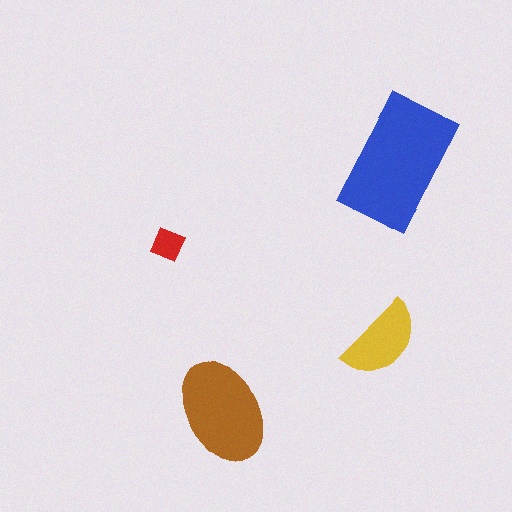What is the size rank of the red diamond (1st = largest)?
4th.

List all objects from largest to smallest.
The blue rectangle, the brown ellipse, the yellow semicircle, the red diamond.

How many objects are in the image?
There are 4 objects in the image.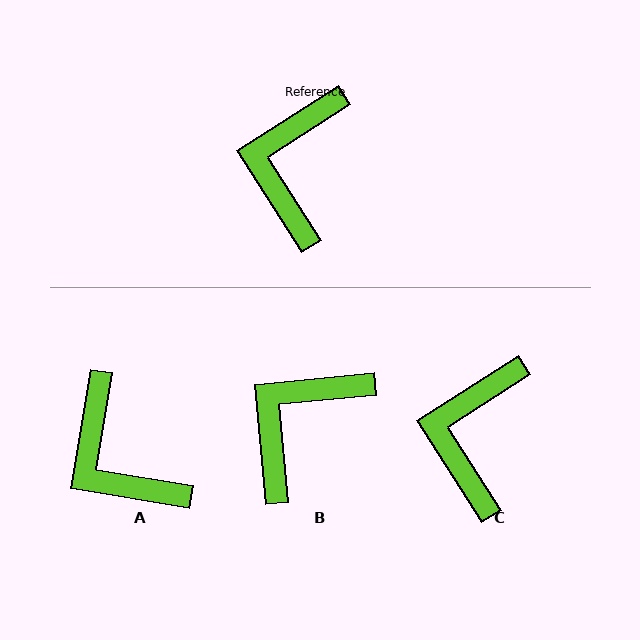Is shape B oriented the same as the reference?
No, it is off by about 28 degrees.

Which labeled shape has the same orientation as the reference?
C.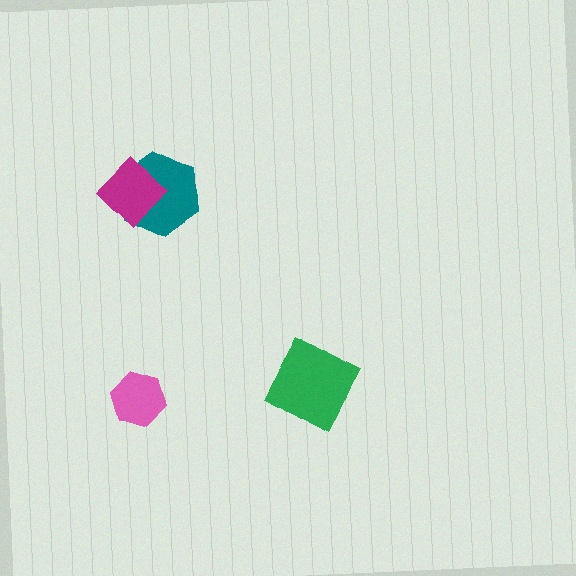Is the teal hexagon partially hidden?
Yes, it is partially covered by another shape.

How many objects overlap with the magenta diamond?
1 object overlaps with the magenta diamond.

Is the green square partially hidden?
No, no other shape covers it.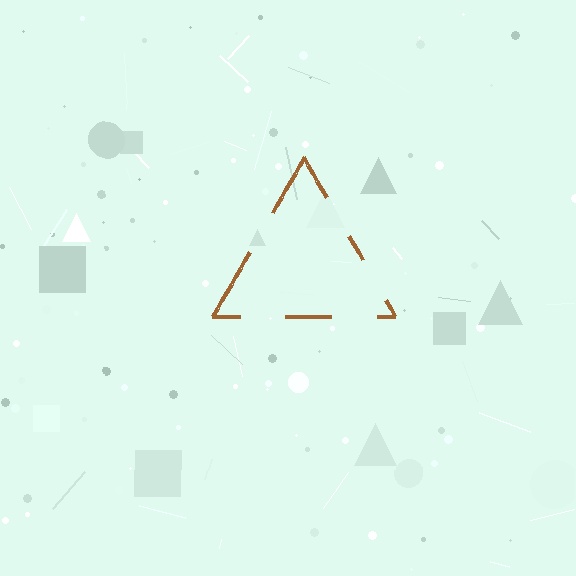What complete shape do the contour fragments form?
The contour fragments form a triangle.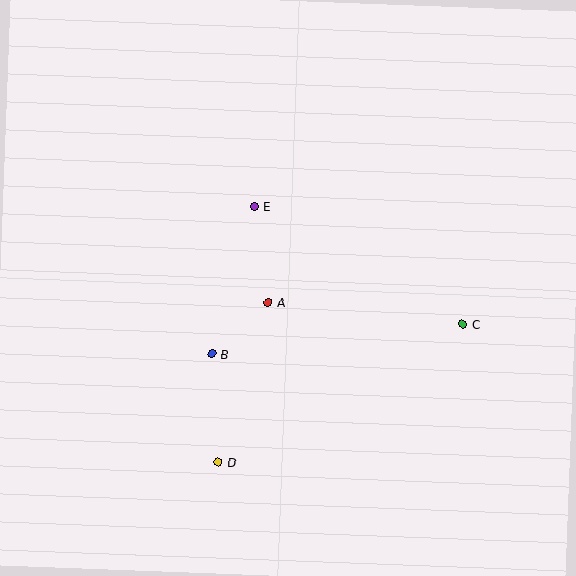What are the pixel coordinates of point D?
Point D is at (218, 462).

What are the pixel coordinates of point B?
Point B is at (212, 354).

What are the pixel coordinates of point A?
Point A is at (268, 303).